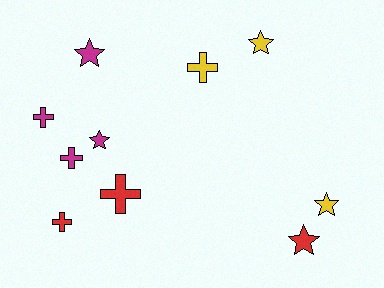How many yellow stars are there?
There are 2 yellow stars.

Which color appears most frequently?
Magenta, with 4 objects.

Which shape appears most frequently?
Star, with 5 objects.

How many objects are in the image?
There are 10 objects.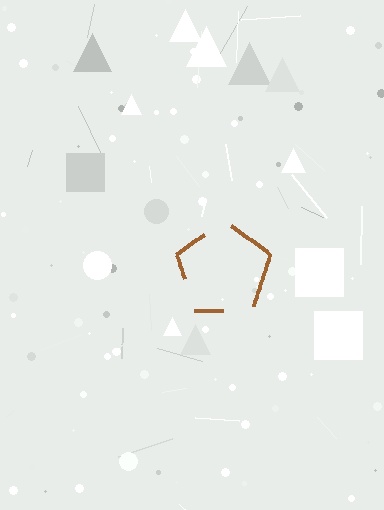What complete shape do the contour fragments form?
The contour fragments form a pentagon.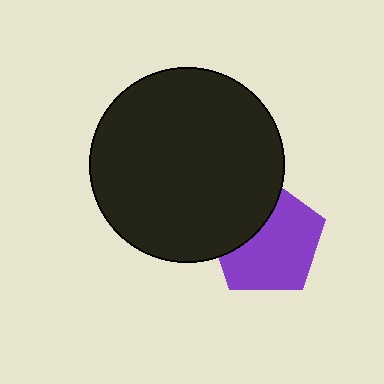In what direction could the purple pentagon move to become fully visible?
The purple pentagon could move toward the lower-right. That would shift it out from behind the black circle entirely.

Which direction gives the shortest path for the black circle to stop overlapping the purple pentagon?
Moving toward the upper-left gives the shortest separation.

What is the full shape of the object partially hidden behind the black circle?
The partially hidden object is a purple pentagon.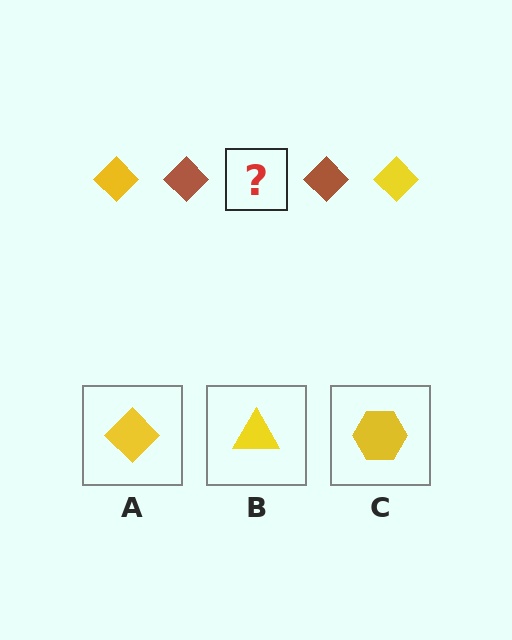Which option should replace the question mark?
Option A.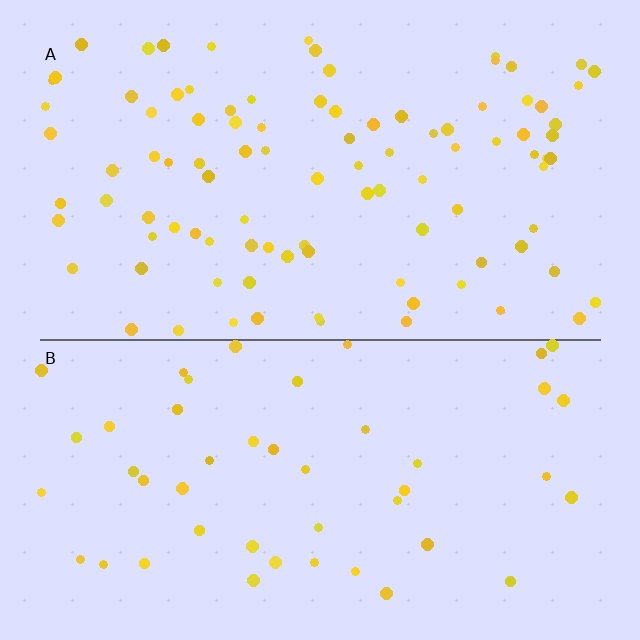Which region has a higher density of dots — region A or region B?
A (the top).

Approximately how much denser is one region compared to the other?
Approximately 2.1× — region A over region B.